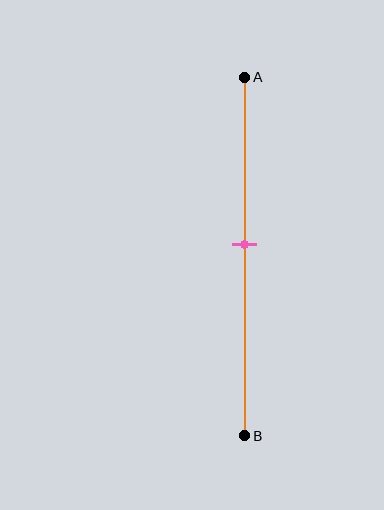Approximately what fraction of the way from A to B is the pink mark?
The pink mark is approximately 45% of the way from A to B.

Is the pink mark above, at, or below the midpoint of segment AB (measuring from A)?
The pink mark is above the midpoint of segment AB.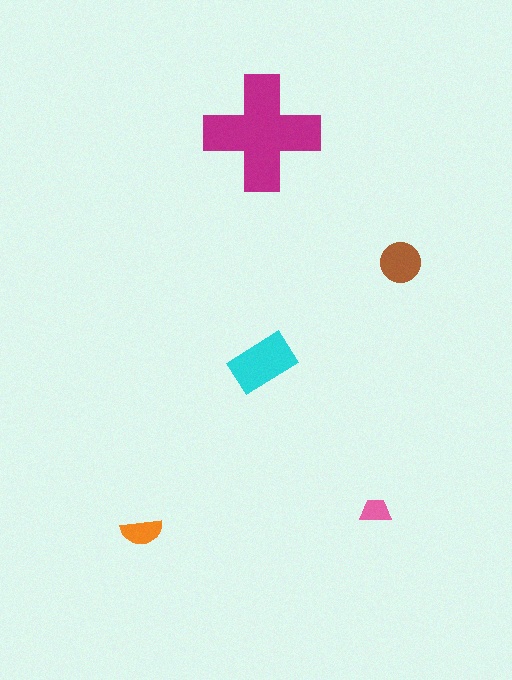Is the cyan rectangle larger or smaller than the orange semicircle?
Larger.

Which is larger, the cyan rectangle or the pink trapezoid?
The cyan rectangle.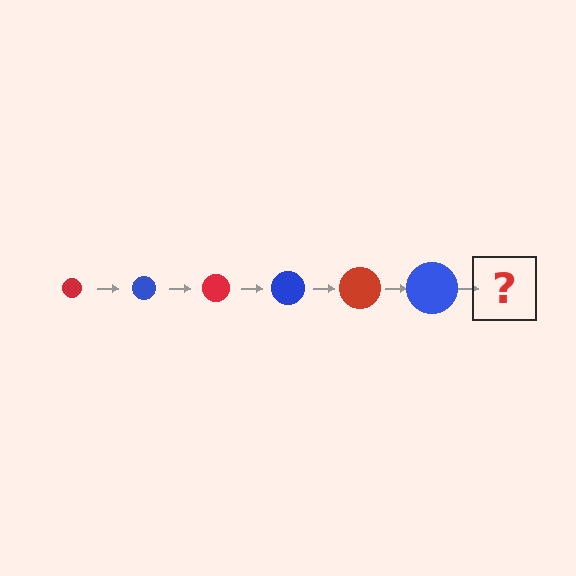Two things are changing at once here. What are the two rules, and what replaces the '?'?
The two rules are that the circle grows larger each step and the color cycles through red and blue. The '?' should be a red circle, larger than the previous one.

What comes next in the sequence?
The next element should be a red circle, larger than the previous one.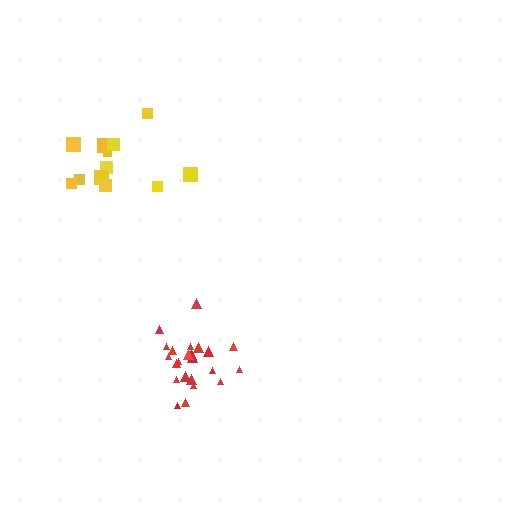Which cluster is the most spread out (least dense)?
Yellow.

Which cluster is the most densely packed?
Red.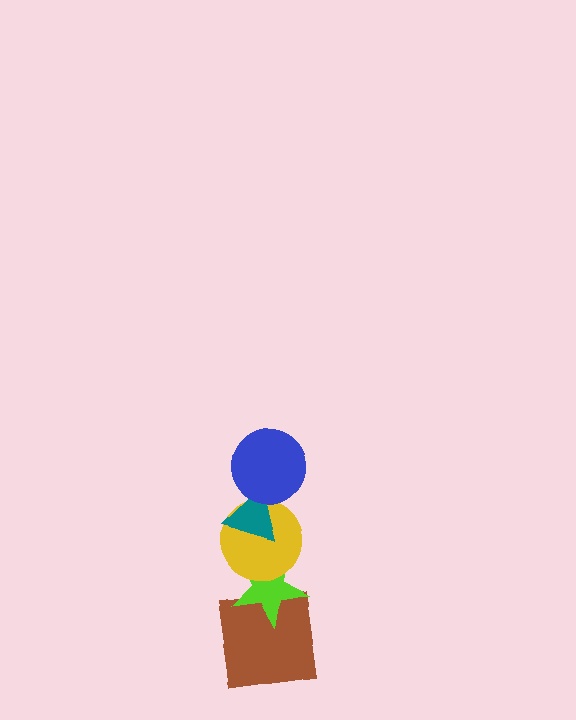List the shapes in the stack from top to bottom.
From top to bottom: the blue circle, the teal triangle, the yellow circle, the lime star, the brown square.